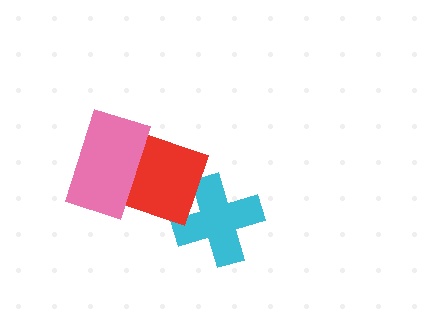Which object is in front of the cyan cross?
The red square is in front of the cyan cross.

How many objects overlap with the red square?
2 objects overlap with the red square.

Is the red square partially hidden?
Yes, it is partially covered by another shape.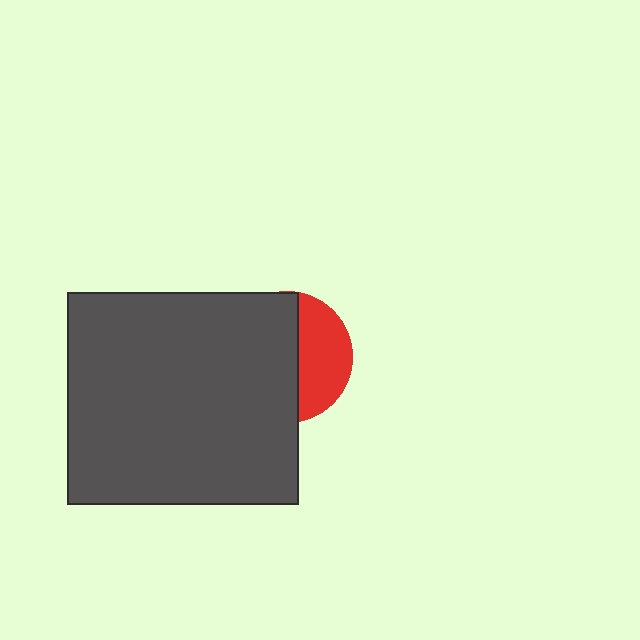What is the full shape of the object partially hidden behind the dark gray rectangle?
The partially hidden object is a red circle.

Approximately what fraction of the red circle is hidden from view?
Roughly 62% of the red circle is hidden behind the dark gray rectangle.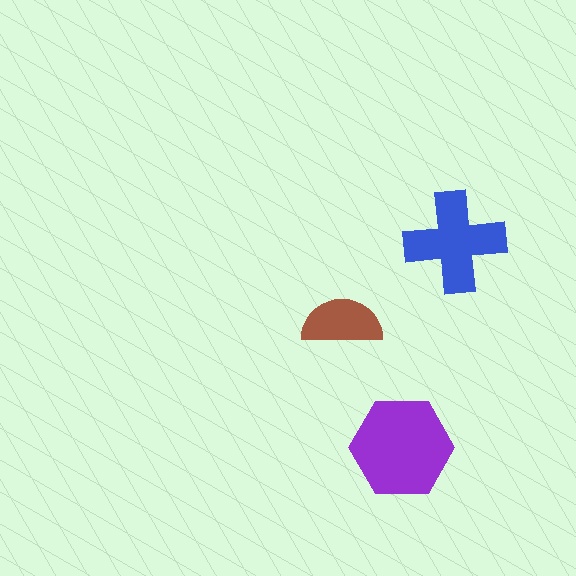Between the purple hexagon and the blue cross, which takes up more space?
The purple hexagon.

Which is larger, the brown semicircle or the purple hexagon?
The purple hexagon.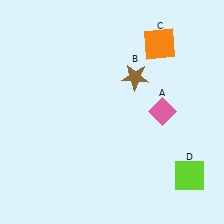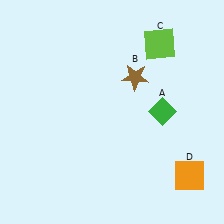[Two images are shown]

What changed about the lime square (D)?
In Image 1, D is lime. In Image 2, it changed to orange.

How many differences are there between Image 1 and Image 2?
There are 3 differences between the two images.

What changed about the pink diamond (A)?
In Image 1, A is pink. In Image 2, it changed to green.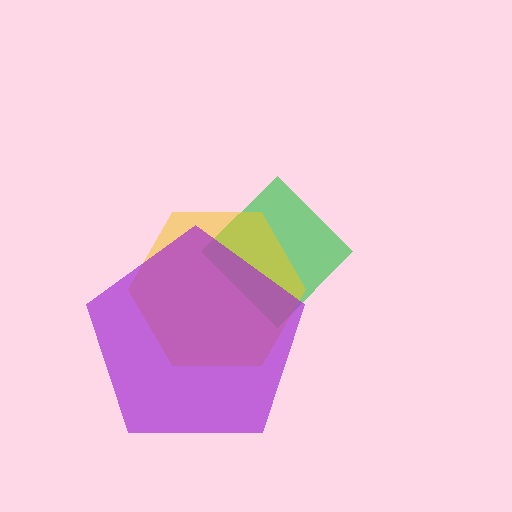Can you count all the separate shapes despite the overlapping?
Yes, there are 3 separate shapes.